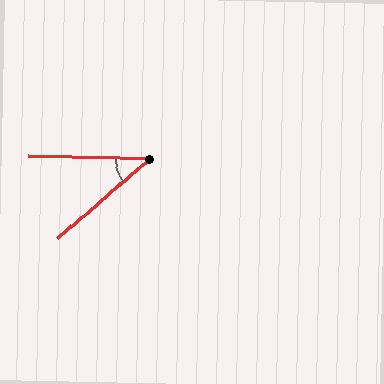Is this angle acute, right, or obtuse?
It is acute.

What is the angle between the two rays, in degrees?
Approximately 43 degrees.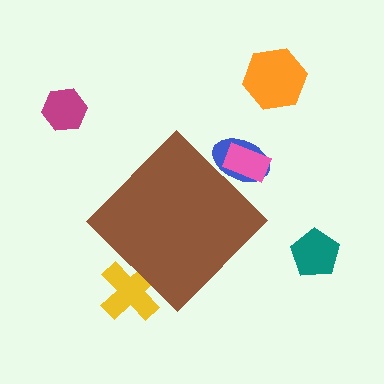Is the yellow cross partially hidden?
Yes, the yellow cross is partially hidden behind the brown diamond.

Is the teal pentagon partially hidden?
No, the teal pentagon is fully visible.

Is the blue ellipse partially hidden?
Yes, the blue ellipse is partially hidden behind the brown diamond.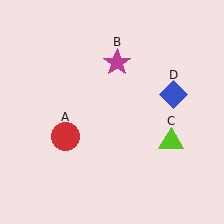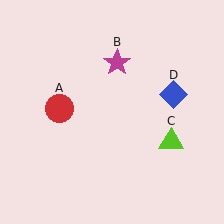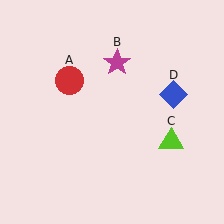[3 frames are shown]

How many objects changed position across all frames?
1 object changed position: red circle (object A).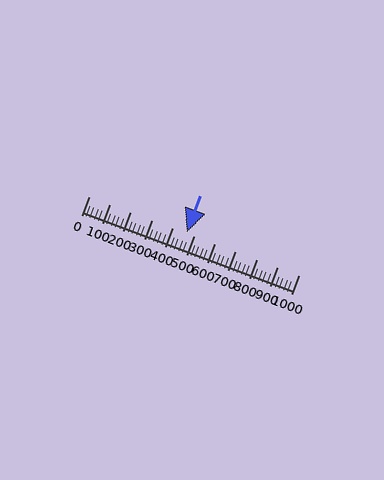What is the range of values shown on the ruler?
The ruler shows values from 0 to 1000.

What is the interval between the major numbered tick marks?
The major tick marks are spaced 100 units apart.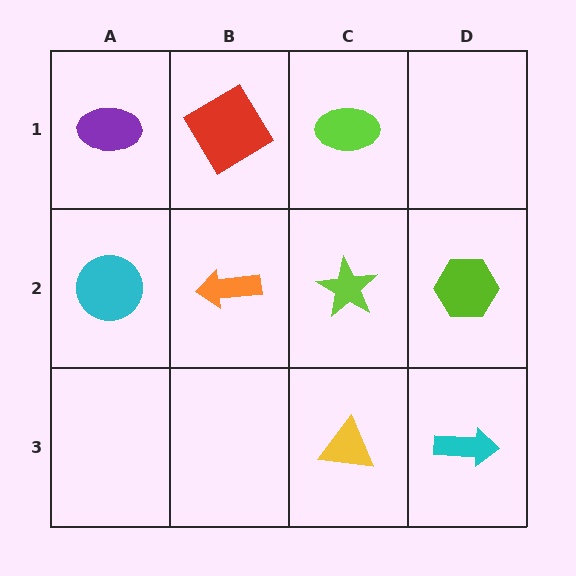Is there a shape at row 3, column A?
No, that cell is empty.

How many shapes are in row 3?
2 shapes.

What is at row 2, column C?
A lime star.